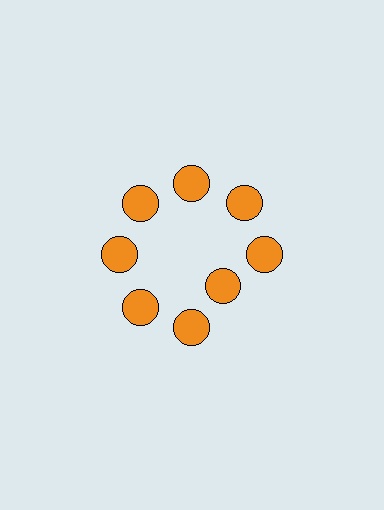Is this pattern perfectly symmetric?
No. The 8 orange circles are arranged in a ring, but one element near the 4 o'clock position is pulled inward toward the center, breaking the 8-fold rotational symmetry.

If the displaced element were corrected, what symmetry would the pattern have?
It would have 8-fold rotational symmetry — the pattern would map onto itself every 45 degrees.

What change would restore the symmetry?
The symmetry would be restored by moving it outward, back onto the ring so that all 8 circles sit at equal angles and equal distance from the center.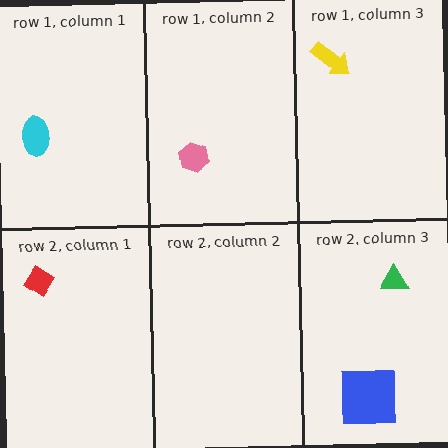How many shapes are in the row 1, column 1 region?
1.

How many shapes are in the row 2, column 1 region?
1.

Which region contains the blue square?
The row 2, column 3 region.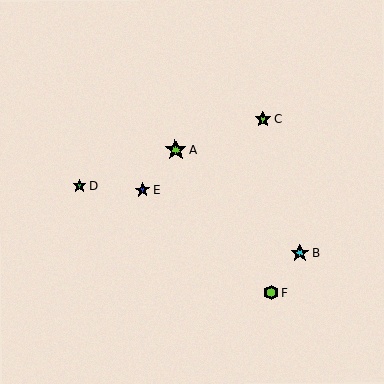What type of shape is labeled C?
Shape C is a lime star.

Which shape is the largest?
The lime star (labeled A) is the largest.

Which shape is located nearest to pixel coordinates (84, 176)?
The green star (labeled D) at (79, 186) is nearest to that location.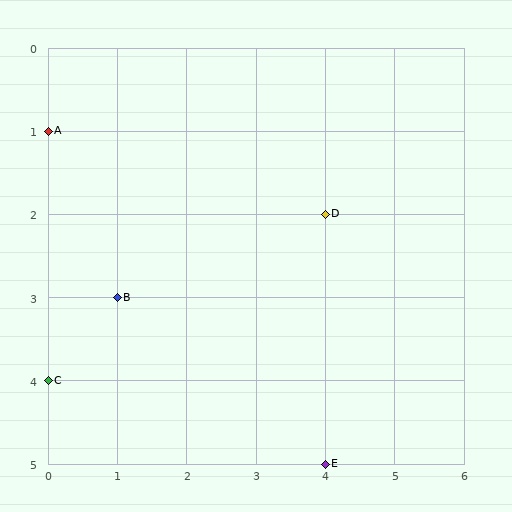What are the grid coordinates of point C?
Point C is at grid coordinates (0, 4).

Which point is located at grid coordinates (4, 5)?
Point E is at (4, 5).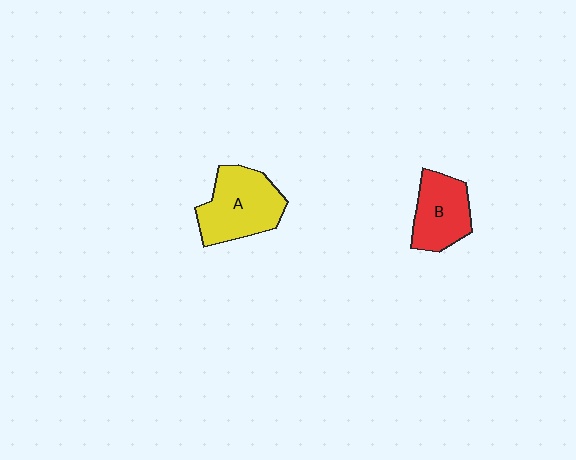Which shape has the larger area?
Shape A (yellow).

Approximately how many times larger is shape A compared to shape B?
Approximately 1.3 times.